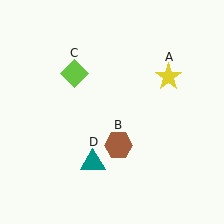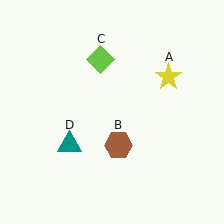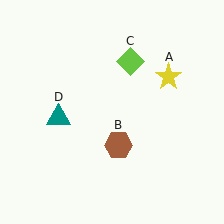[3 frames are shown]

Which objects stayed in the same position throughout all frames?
Yellow star (object A) and brown hexagon (object B) remained stationary.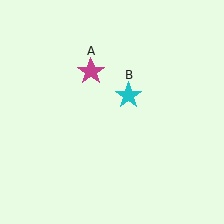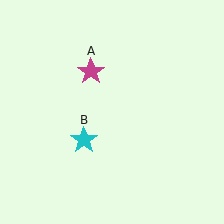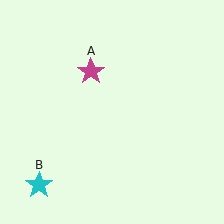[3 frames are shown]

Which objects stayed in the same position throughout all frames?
Magenta star (object A) remained stationary.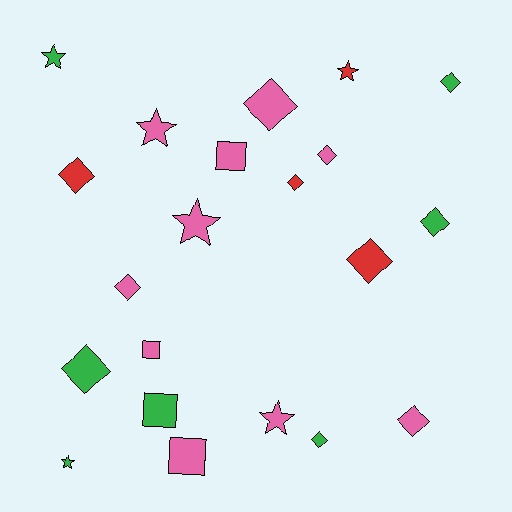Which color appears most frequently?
Pink, with 10 objects.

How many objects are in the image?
There are 21 objects.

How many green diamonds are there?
There are 4 green diamonds.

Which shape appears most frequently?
Diamond, with 11 objects.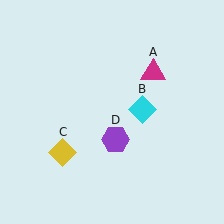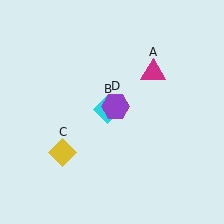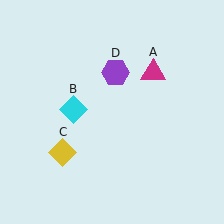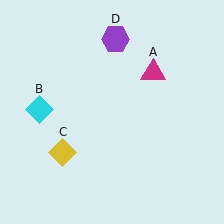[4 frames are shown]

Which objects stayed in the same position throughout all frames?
Magenta triangle (object A) and yellow diamond (object C) remained stationary.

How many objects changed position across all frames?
2 objects changed position: cyan diamond (object B), purple hexagon (object D).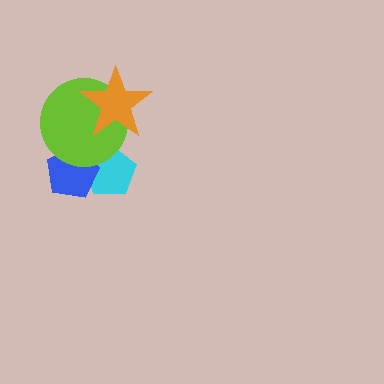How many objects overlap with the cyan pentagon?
2 objects overlap with the cyan pentagon.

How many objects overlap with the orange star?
1 object overlaps with the orange star.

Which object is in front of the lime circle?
The orange star is in front of the lime circle.